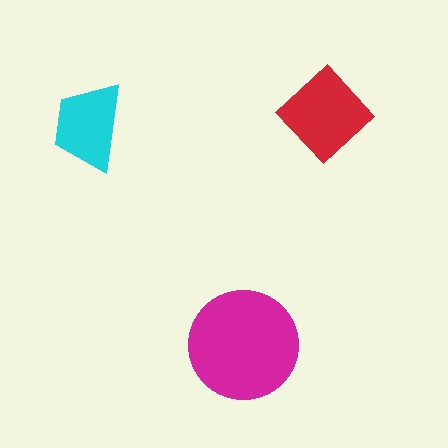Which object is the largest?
The magenta circle.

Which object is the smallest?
The cyan trapezoid.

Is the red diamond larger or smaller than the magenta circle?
Smaller.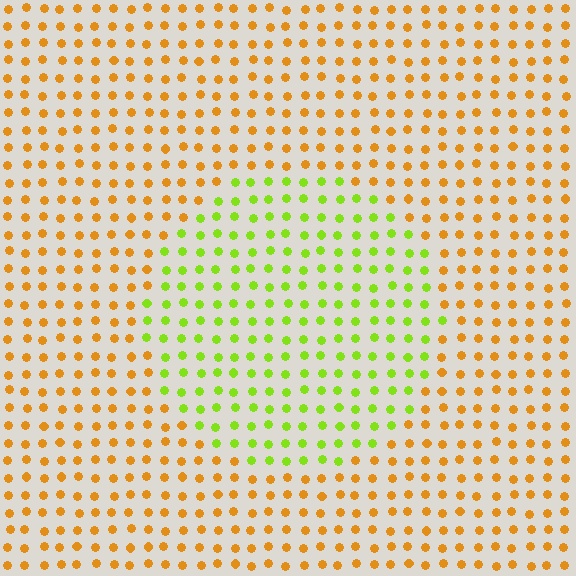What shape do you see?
I see a circle.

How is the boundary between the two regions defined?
The boundary is defined purely by a slight shift in hue (about 54 degrees). Spacing, size, and orientation are identical on both sides.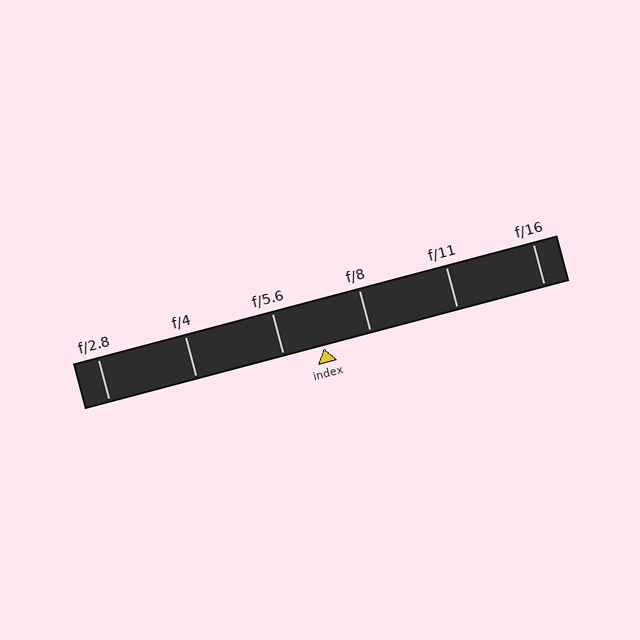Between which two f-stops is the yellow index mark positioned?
The index mark is between f/5.6 and f/8.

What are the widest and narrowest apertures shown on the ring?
The widest aperture shown is f/2.8 and the narrowest is f/16.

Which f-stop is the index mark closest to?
The index mark is closest to f/5.6.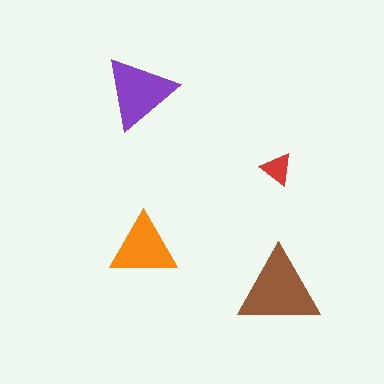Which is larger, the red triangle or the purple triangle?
The purple one.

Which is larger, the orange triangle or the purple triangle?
The purple one.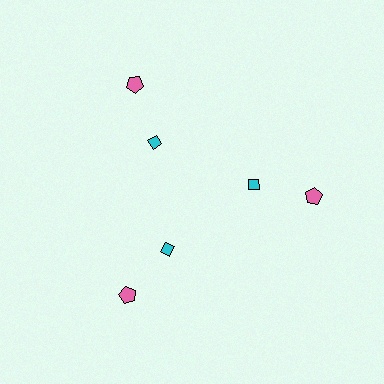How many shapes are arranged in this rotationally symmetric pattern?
There are 6 shapes, arranged in 3 groups of 2.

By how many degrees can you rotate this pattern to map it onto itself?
The pattern maps onto itself every 120 degrees of rotation.